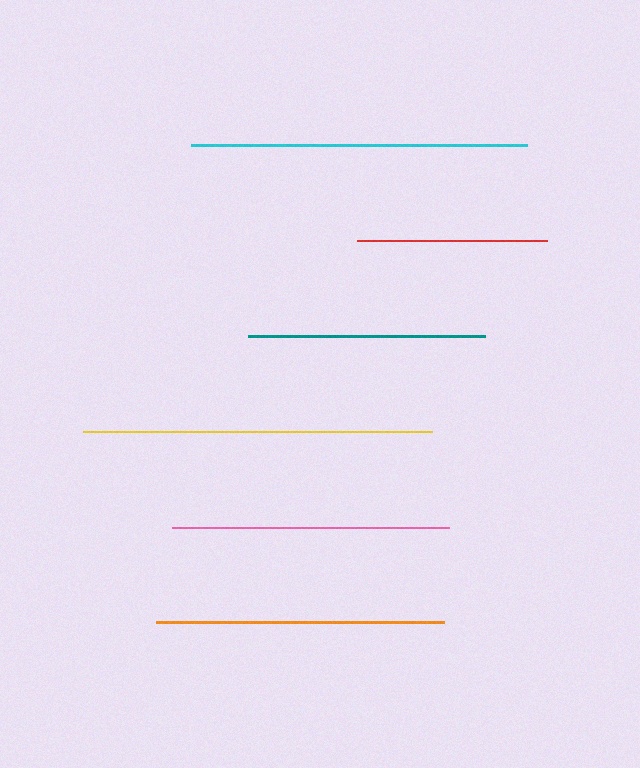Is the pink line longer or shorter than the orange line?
The orange line is longer than the pink line.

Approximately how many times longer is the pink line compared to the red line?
The pink line is approximately 1.5 times the length of the red line.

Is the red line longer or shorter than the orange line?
The orange line is longer than the red line.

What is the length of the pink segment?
The pink segment is approximately 277 pixels long.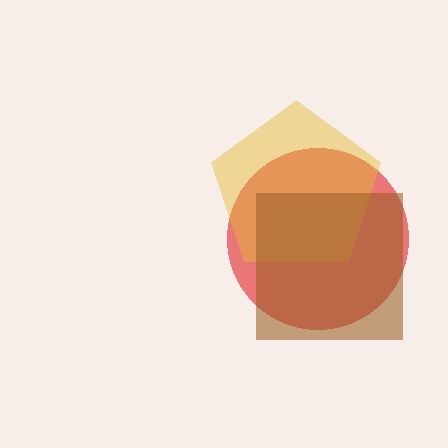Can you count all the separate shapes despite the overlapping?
Yes, there are 3 separate shapes.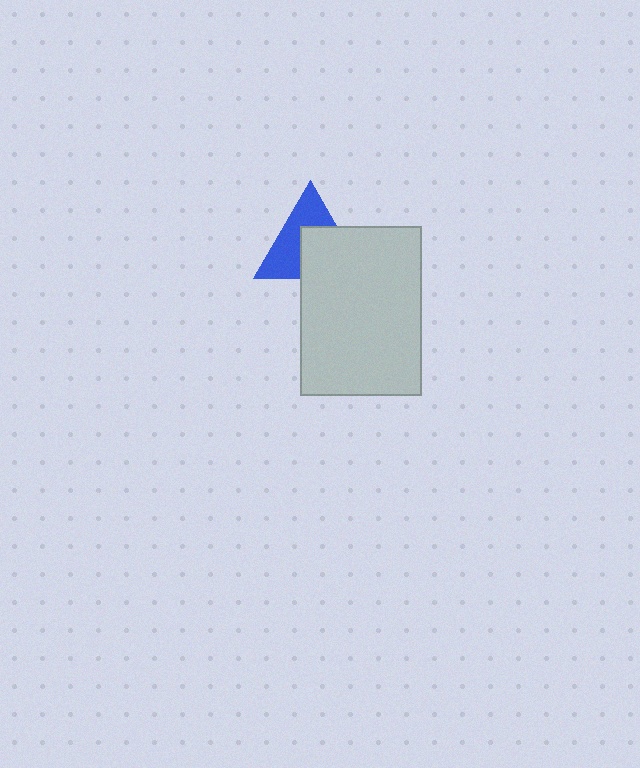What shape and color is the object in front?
The object in front is a light gray rectangle.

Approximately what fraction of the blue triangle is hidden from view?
Roughly 49% of the blue triangle is hidden behind the light gray rectangle.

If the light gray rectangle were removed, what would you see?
You would see the complete blue triangle.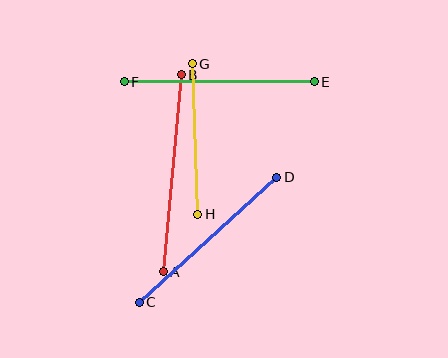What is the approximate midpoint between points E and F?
The midpoint is at approximately (219, 82) pixels.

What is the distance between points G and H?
The distance is approximately 151 pixels.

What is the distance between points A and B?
The distance is approximately 198 pixels.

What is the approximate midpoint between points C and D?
The midpoint is at approximately (208, 240) pixels.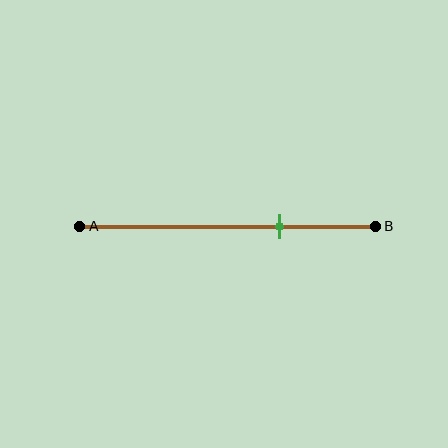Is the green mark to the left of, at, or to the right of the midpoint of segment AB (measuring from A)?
The green mark is to the right of the midpoint of segment AB.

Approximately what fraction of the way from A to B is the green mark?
The green mark is approximately 65% of the way from A to B.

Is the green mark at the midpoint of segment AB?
No, the mark is at about 65% from A, not at the 50% midpoint.